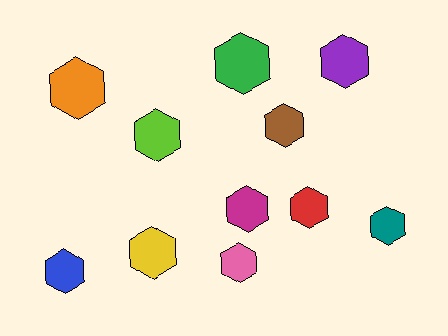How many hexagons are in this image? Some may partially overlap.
There are 11 hexagons.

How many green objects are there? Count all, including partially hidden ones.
There is 1 green object.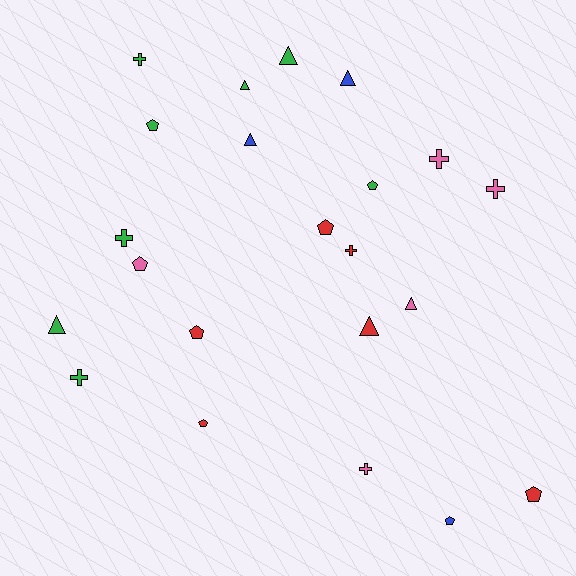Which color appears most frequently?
Green, with 8 objects.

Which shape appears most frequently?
Pentagon, with 8 objects.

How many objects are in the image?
There are 22 objects.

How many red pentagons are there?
There are 4 red pentagons.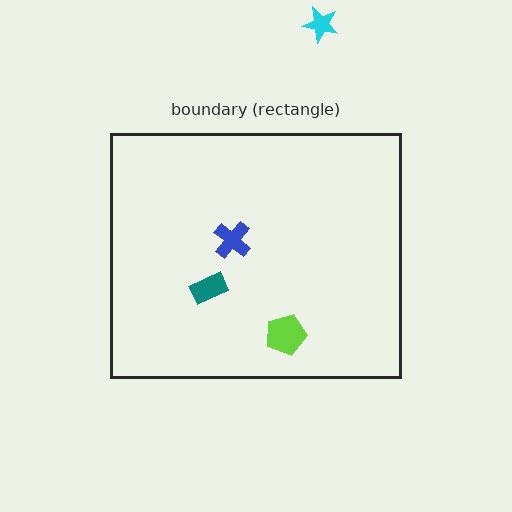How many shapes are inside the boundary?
3 inside, 1 outside.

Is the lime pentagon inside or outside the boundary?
Inside.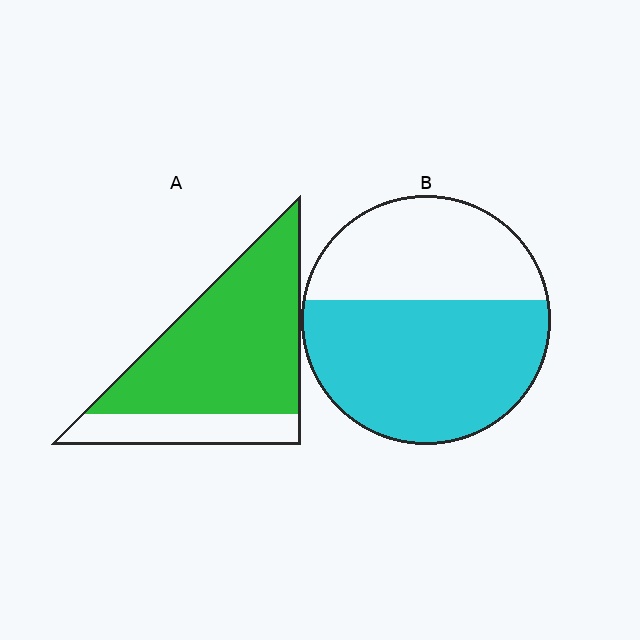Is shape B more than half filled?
Yes.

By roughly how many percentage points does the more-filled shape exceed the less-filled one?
By roughly 15 percentage points (A over B).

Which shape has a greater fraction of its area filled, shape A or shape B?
Shape A.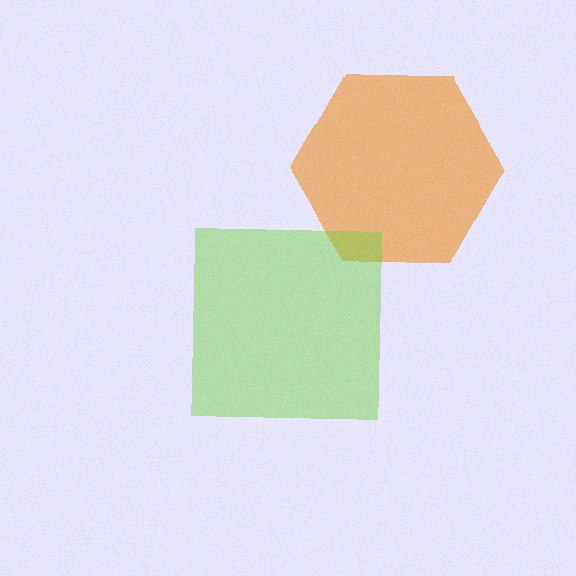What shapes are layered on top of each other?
The layered shapes are: an orange hexagon, a lime square.